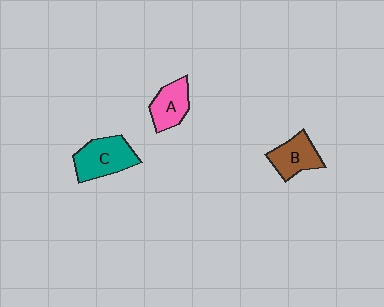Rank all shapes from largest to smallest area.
From largest to smallest: C (teal), B (brown), A (pink).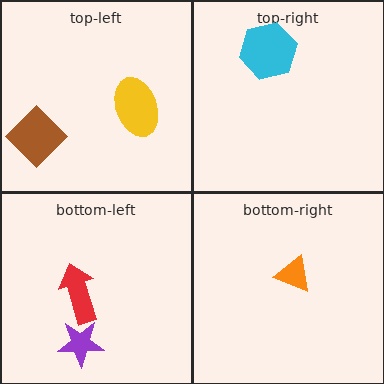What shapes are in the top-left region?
The yellow ellipse, the brown diamond.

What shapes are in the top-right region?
The cyan hexagon.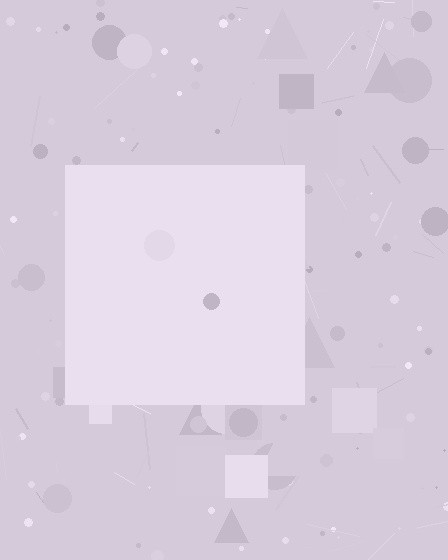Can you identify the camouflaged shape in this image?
The camouflaged shape is a square.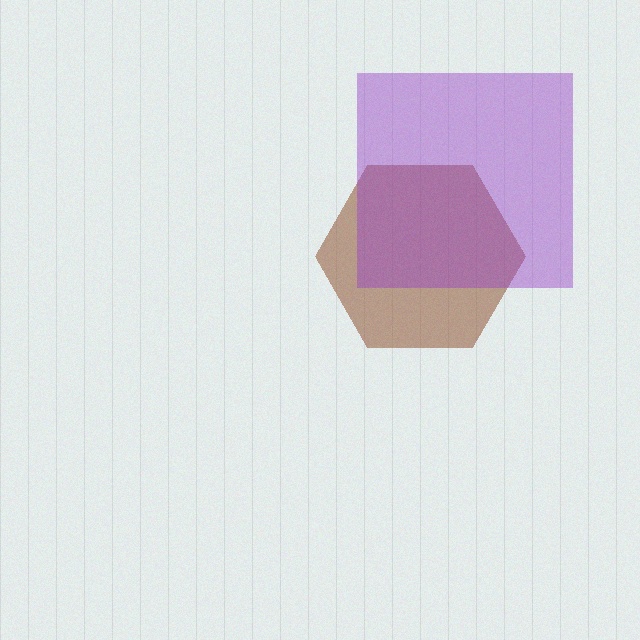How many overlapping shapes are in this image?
There are 2 overlapping shapes in the image.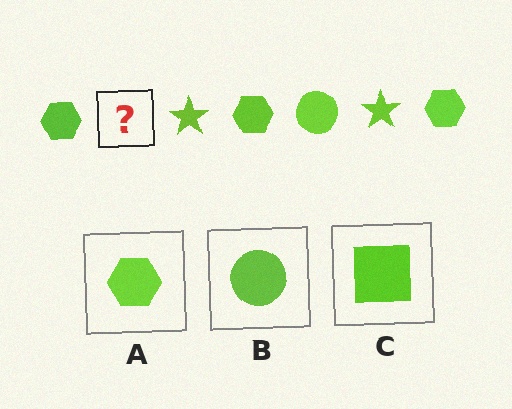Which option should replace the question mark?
Option B.